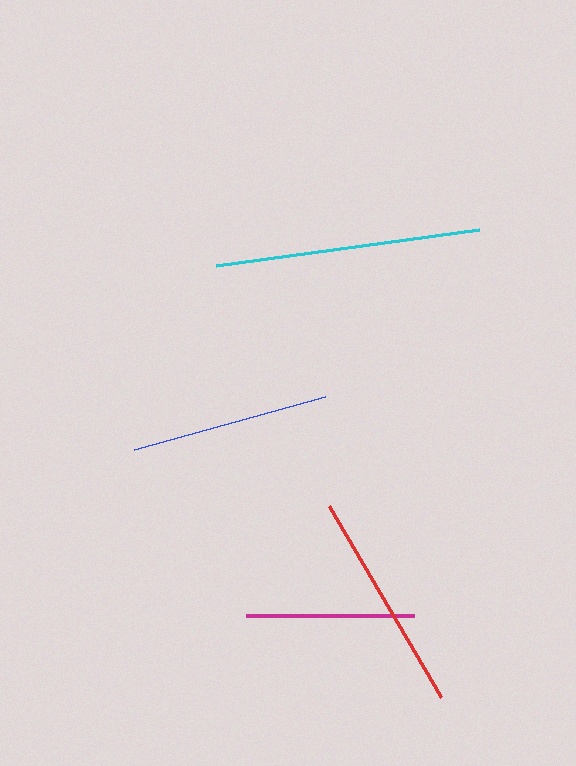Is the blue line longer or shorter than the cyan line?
The cyan line is longer than the blue line.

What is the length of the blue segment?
The blue segment is approximately 198 pixels long.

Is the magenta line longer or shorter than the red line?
The red line is longer than the magenta line.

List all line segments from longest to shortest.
From longest to shortest: cyan, red, blue, magenta.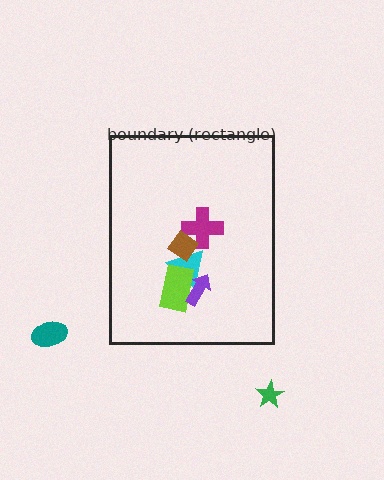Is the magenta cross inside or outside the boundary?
Inside.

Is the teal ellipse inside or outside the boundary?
Outside.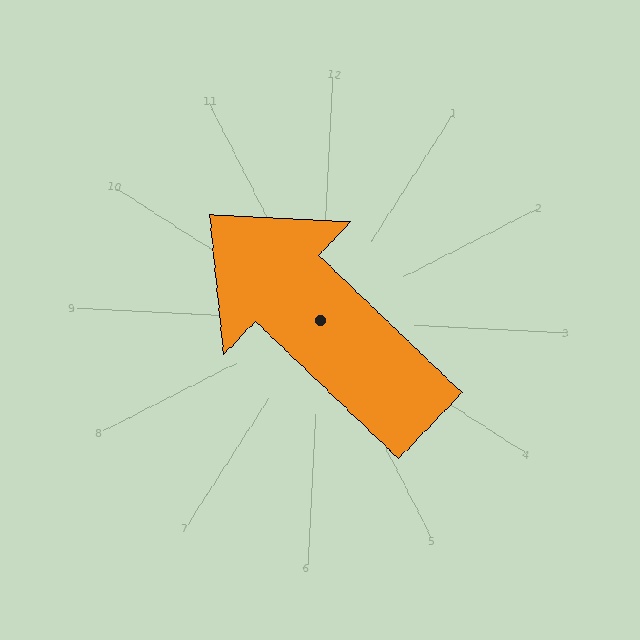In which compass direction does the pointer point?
Northwest.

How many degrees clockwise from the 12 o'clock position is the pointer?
Approximately 311 degrees.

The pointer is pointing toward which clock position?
Roughly 10 o'clock.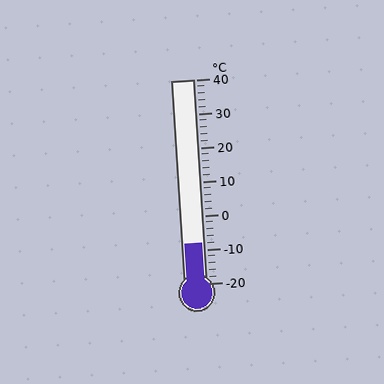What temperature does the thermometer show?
The thermometer shows approximately -8°C.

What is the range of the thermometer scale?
The thermometer scale ranges from -20°C to 40°C.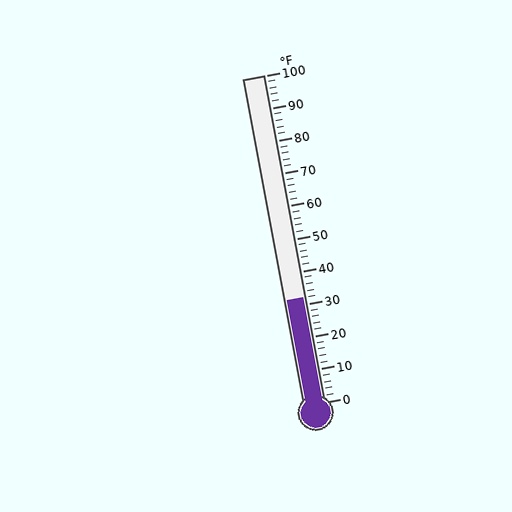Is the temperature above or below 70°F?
The temperature is below 70°F.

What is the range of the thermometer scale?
The thermometer scale ranges from 0°F to 100°F.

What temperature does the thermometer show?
The thermometer shows approximately 32°F.